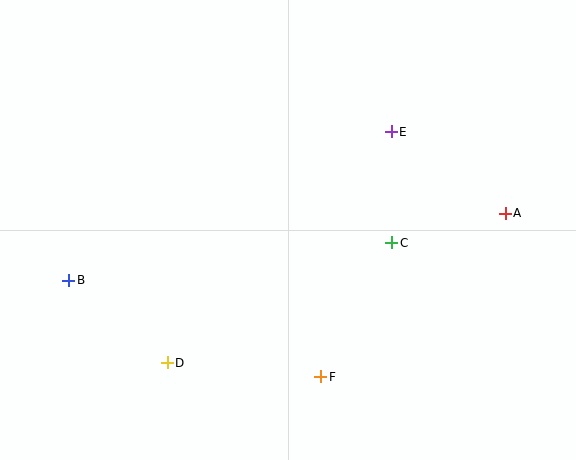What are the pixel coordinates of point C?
Point C is at (392, 243).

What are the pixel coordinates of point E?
Point E is at (391, 132).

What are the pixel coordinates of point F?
Point F is at (321, 377).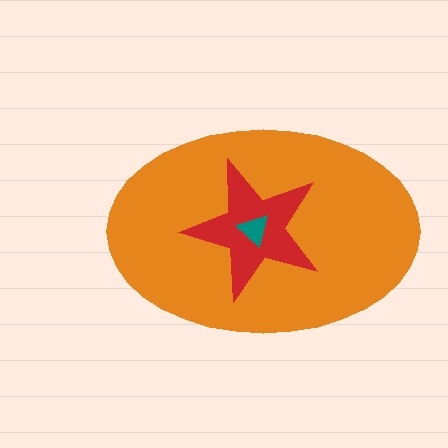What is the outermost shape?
The orange ellipse.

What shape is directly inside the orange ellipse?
The red star.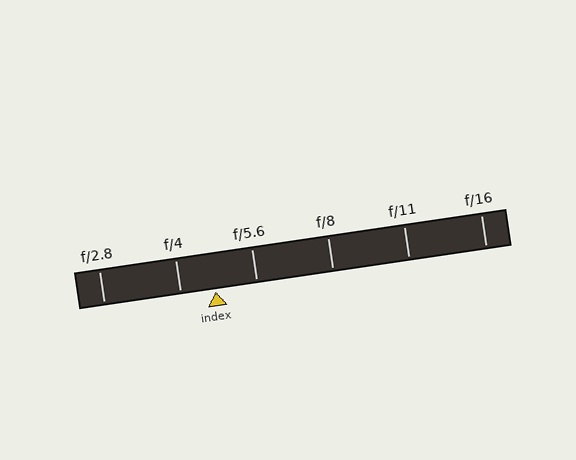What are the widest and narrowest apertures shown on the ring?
The widest aperture shown is f/2.8 and the narrowest is f/16.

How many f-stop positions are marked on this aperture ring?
There are 6 f-stop positions marked.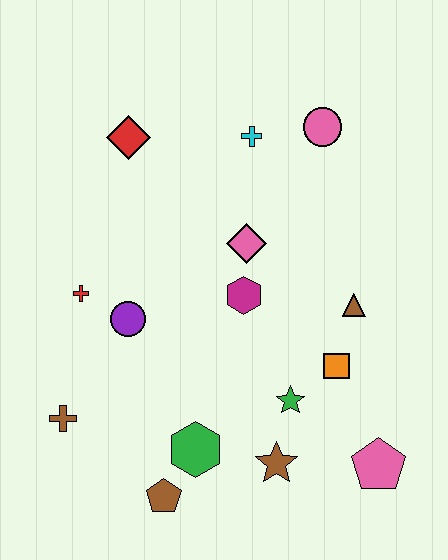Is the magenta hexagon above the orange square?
Yes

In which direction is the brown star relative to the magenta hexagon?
The brown star is below the magenta hexagon.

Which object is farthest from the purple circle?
The pink pentagon is farthest from the purple circle.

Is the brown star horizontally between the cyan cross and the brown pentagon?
No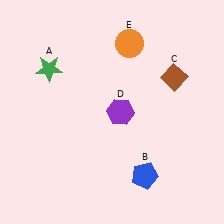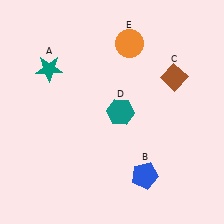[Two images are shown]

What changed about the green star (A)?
In Image 1, A is green. In Image 2, it changed to teal.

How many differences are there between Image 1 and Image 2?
There are 2 differences between the two images.